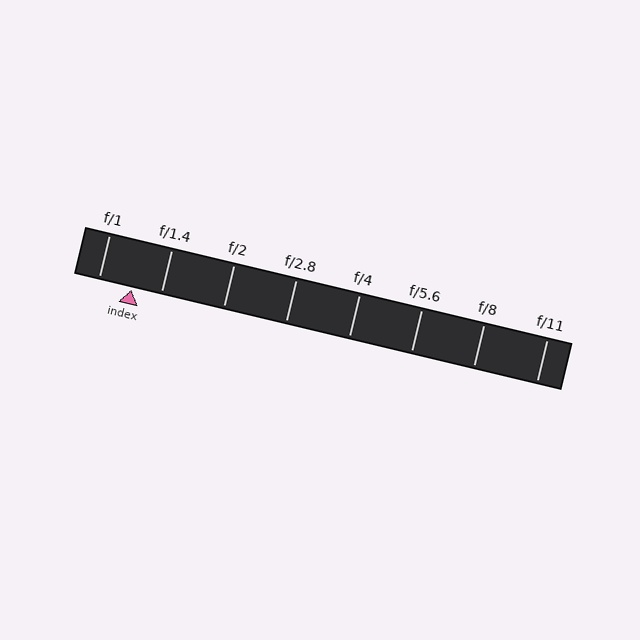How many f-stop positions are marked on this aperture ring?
There are 8 f-stop positions marked.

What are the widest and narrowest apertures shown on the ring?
The widest aperture shown is f/1 and the narrowest is f/11.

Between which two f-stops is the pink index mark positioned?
The index mark is between f/1 and f/1.4.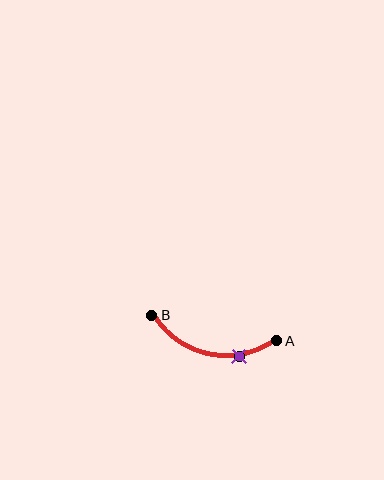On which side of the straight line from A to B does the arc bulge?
The arc bulges below the straight line connecting A and B.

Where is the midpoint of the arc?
The arc midpoint is the point on the curve farthest from the straight line joining A and B. It sits below that line.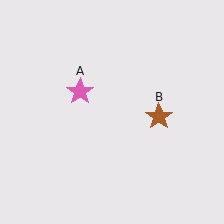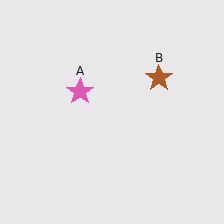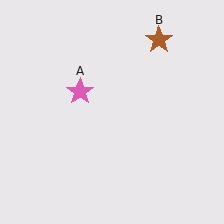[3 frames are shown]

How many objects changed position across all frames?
1 object changed position: brown star (object B).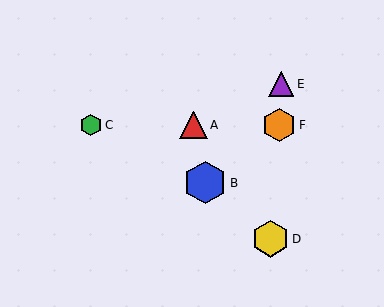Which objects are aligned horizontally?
Objects A, C, F are aligned horizontally.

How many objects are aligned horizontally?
3 objects (A, C, F) are aligned horizontally.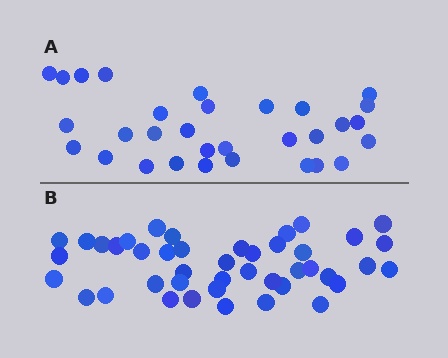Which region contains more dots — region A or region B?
Region B (the bottom region) has more dots.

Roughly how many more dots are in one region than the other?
Region B has roughly 12 or so more dots than region A.